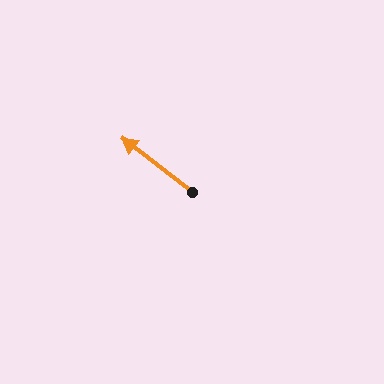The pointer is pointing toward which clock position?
Roughly 10 o'clock.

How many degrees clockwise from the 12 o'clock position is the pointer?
Approximately 307 degrees.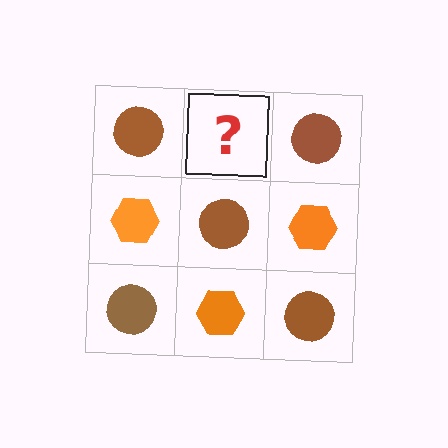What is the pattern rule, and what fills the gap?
The rule is that it alternates brown circle and orange hexagon in a checkerboard pattern. The gap should be filled with an orange hexagon.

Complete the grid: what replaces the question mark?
The question mark should be replaced with an orange hexagon.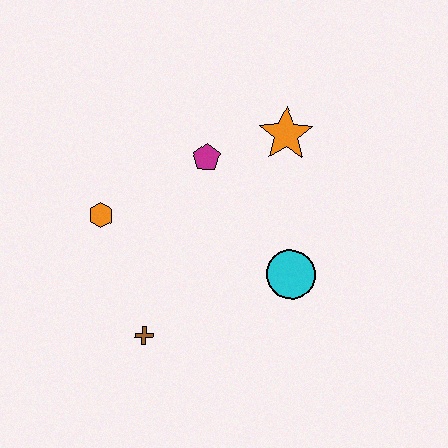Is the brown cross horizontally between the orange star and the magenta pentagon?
No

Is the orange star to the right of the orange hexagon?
Yes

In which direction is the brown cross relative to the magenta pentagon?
The brown cross is below the magenta pentagon.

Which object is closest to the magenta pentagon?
The orange star is closest to the magenta pentagon.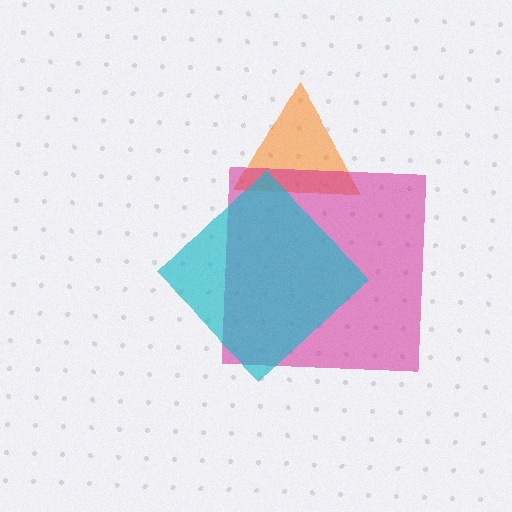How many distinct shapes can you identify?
There are 3 distinct shapes: an orange triangle, a magenta square, a cyan diamond.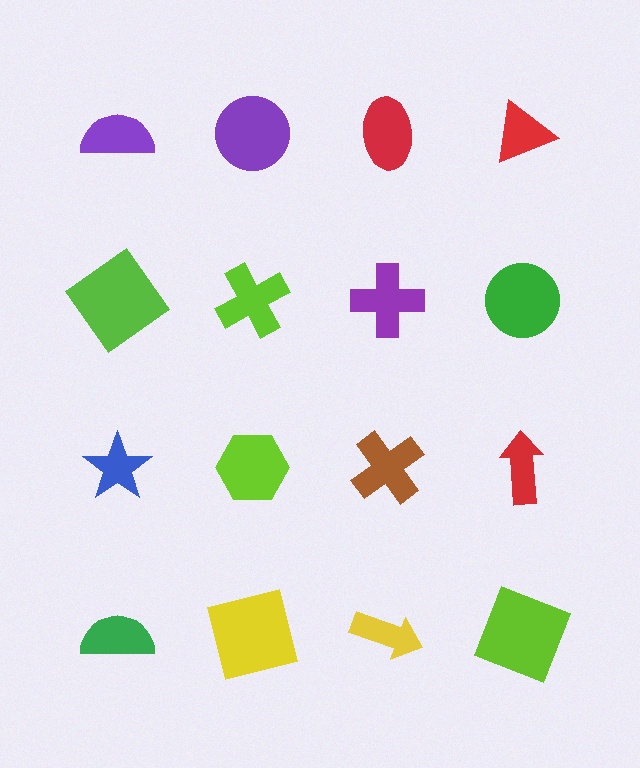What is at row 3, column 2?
A lime hexagon.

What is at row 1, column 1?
A purple semicircle.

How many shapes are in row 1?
4 shapes.